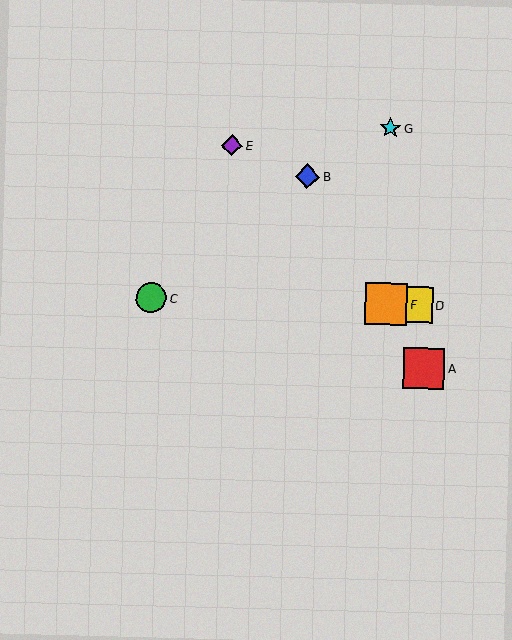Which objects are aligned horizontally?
Objects C, D, F are aligned horizontally.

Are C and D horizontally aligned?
Yes, both are at y≈298.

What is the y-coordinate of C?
Object C is at y≈298.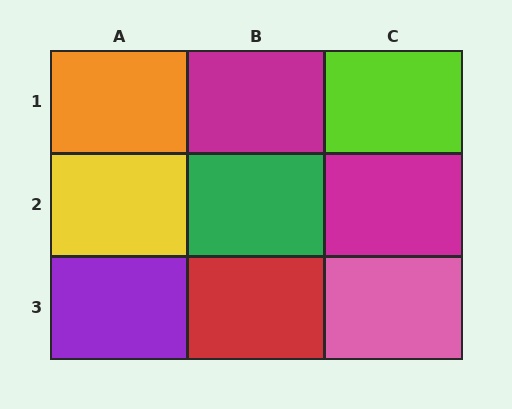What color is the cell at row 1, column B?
Magenta.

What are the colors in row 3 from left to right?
Purple, red, pink.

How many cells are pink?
1 cell is pink.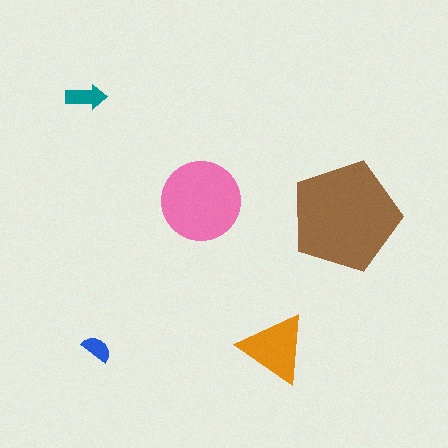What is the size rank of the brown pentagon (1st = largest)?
1st.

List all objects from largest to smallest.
The brown pentagon, the pink circle, the orange triangle, the teal arrow, the blue semicircle.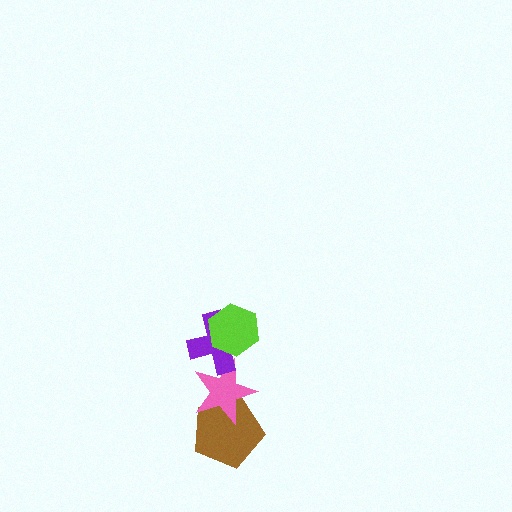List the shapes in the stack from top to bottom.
From top to bottom: the lime hexagon, the purple cross, the pink star, the brown pentagon.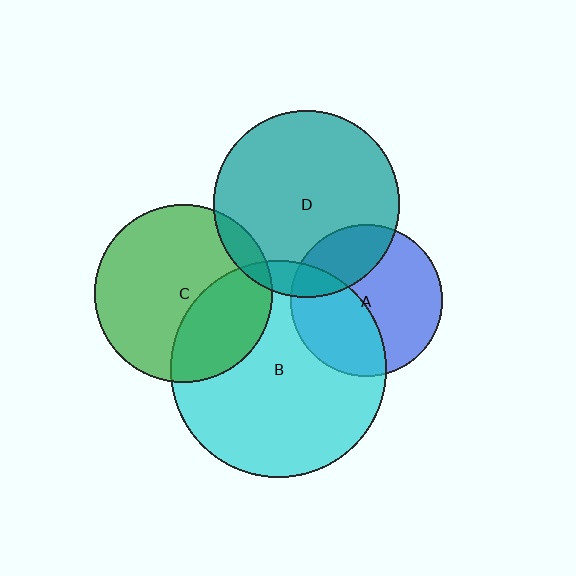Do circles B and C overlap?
Yes.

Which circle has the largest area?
Circle B (cyan).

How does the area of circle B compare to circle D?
Approximately 1.3 times.